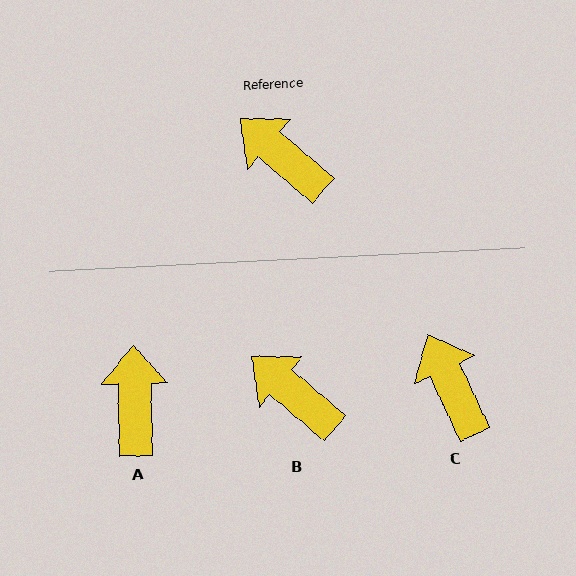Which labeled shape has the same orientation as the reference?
B.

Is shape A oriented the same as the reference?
No, it is off by about 48 degrees.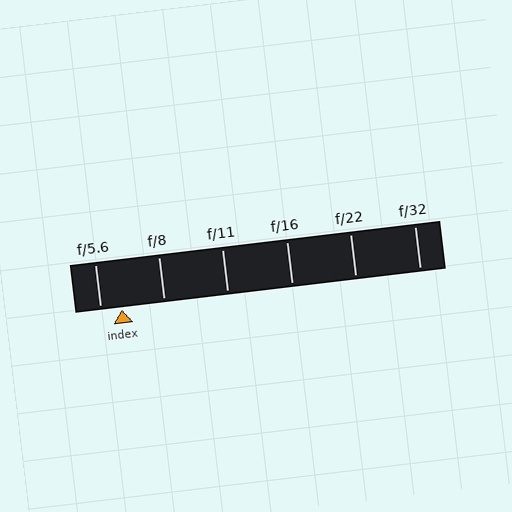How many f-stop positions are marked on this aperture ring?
There are 6 f-stop positions marked.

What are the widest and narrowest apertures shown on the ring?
The widest aperture shown is f/5.6 and the narrowest is f/32.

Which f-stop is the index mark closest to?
The index mark is closest to f/5.6.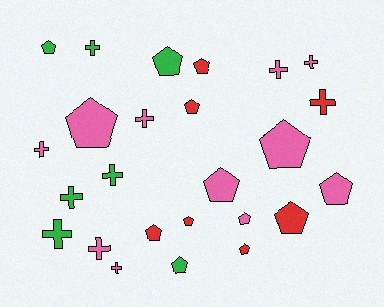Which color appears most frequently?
Pink, with 11 objects.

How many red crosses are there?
There is 1 red cross.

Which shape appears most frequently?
Pentagon, with 14 objects.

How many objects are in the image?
There are 25 objects.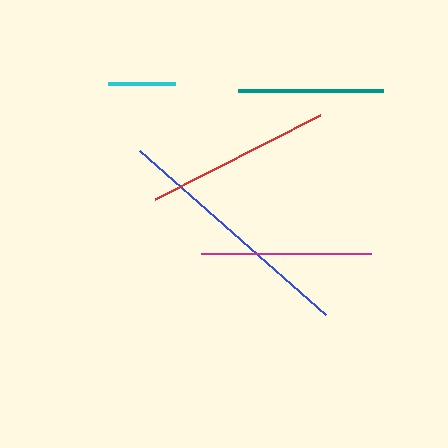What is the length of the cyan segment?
The cyan segment is approximately 67 pixels long.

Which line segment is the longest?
The blue line is the longest at approximately 248 pixels.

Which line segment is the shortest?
The cyan line is the shortest at approximately 67 pixels.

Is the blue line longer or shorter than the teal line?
The blue line is longer than the teal line.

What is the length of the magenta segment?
The magenta segment is approximately 171 pixels long.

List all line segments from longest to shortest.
From longest to shortest: blue, red, magenta, teal, cyan.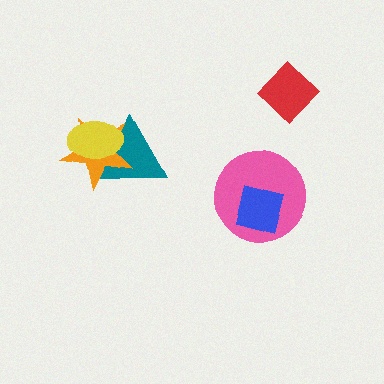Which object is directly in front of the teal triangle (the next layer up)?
The orange star is directly in front of the teal triangle.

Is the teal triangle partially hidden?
Yes, it is partially covered by another shape.